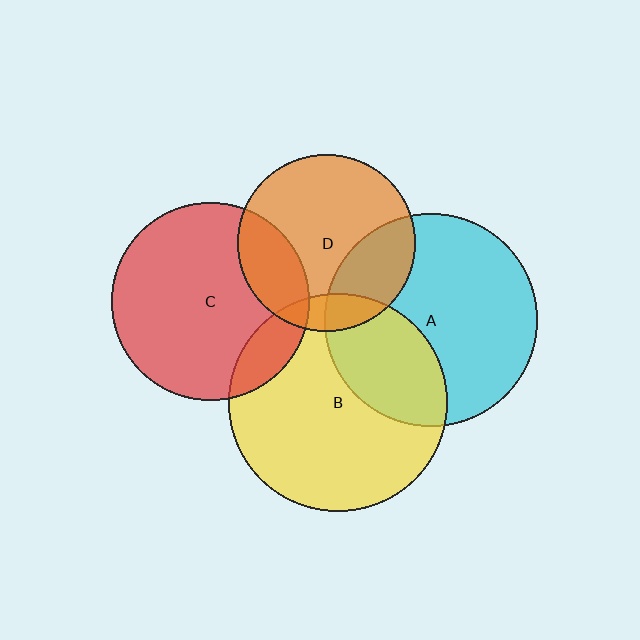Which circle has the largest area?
Circle B (yellow).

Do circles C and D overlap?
Yes.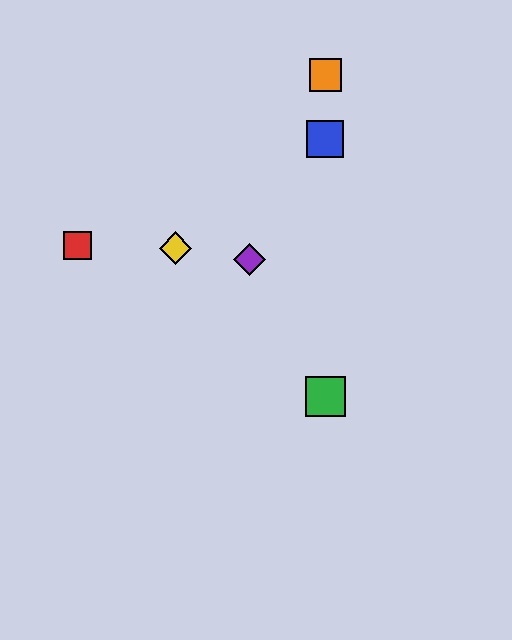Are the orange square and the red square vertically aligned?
No, the orange square is at x≈325 and the red square is at x≈78.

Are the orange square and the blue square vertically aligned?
Yes, both are at x≈325.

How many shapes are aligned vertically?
3 shapes (the blue square, the green square, the orange square) are aligned vertically.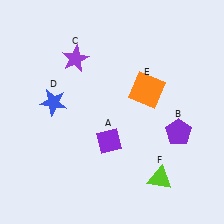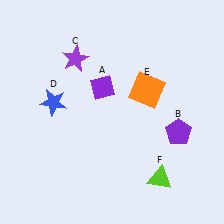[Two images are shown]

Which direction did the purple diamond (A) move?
The purple diamond (A) moved up.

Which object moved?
The purple diamond (A) moved up.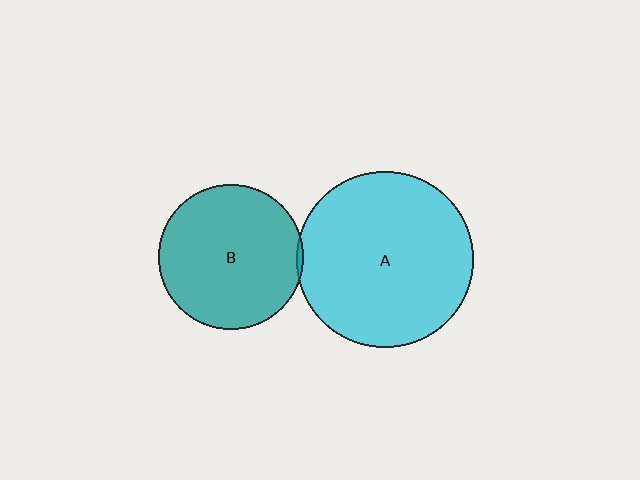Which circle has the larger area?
Circle A (cyan).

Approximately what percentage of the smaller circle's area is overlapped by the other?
Approximately 5%.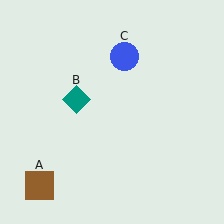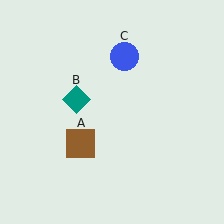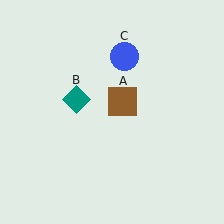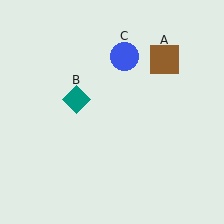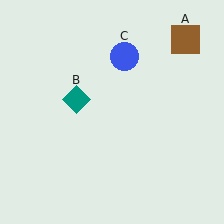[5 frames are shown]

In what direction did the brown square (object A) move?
The brown square (object A) moved up and to the right.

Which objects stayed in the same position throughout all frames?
Teal diamond (object B) and blue circle (object C) remained stationary.